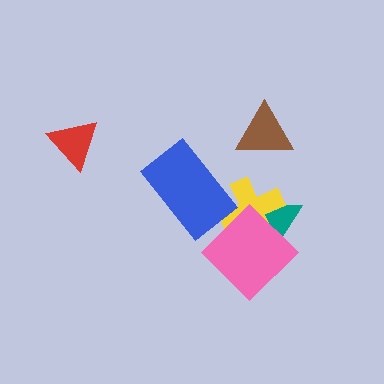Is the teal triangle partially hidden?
Yes, it is partially covered by another shape.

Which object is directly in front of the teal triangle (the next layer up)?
The yellow cross is directly in front of the teal triangle.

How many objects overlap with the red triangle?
0 objects overlap with the red triangle.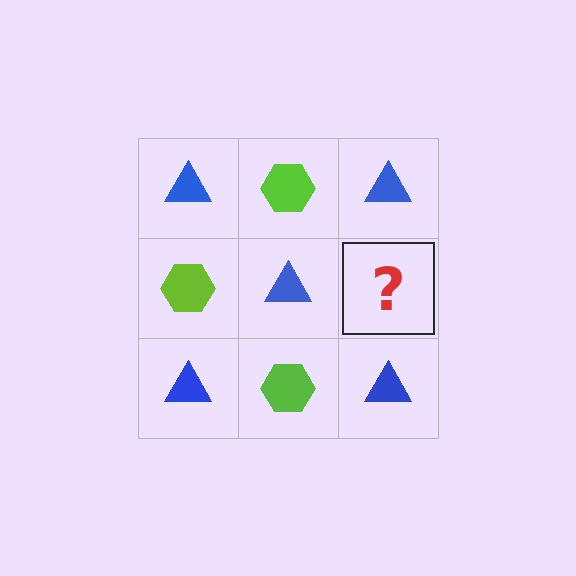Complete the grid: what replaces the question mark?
The question mark should be replaced with a lime hexagon.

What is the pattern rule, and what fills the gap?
The rule is that it alternates blue triangle and lime hexagon in a checkerboard pattern. The gap should be filled with a lime hexagon.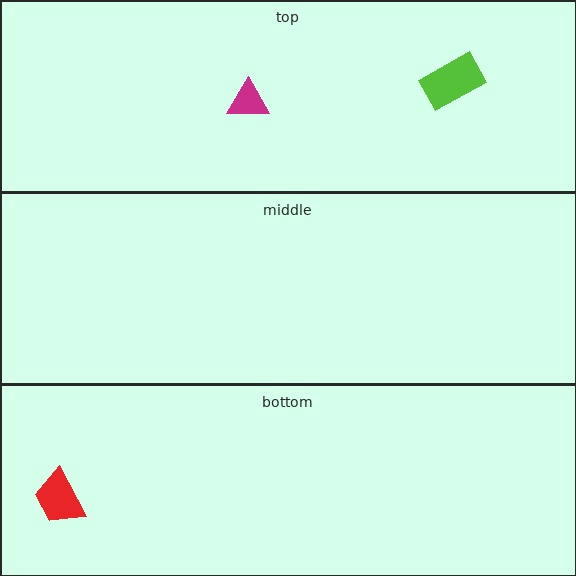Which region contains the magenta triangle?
The top region.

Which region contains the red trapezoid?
The bottom region.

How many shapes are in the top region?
2.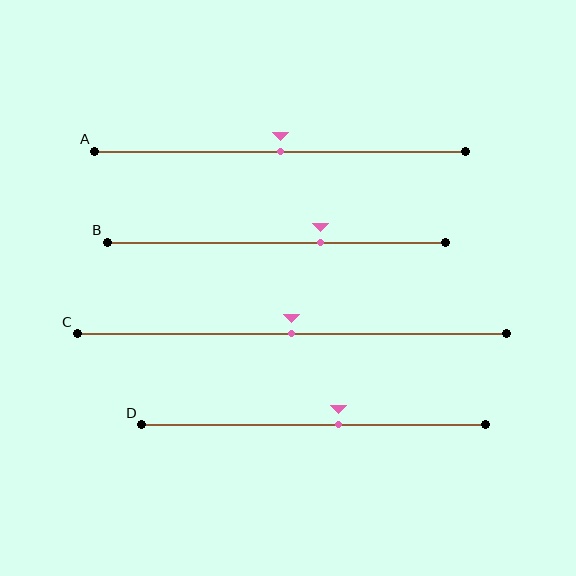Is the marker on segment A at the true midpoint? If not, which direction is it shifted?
Yes, the marker on segment A is at the true midpoint.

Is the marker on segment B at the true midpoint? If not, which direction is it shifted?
No, the marker on segment B is shifted to the right by about 13% of the segment length.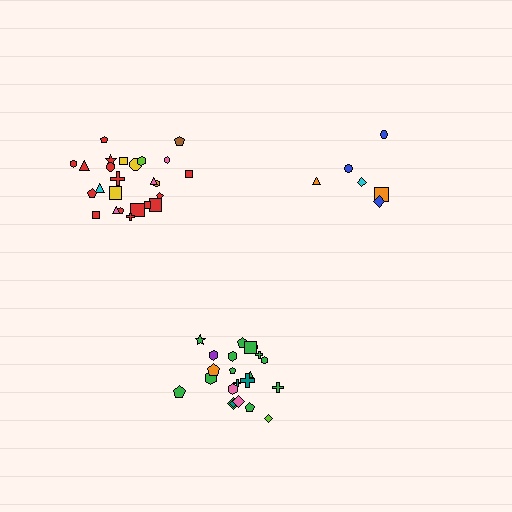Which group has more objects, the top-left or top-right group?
The top-left group.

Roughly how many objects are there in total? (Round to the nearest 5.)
Roughly 55 objects in total.